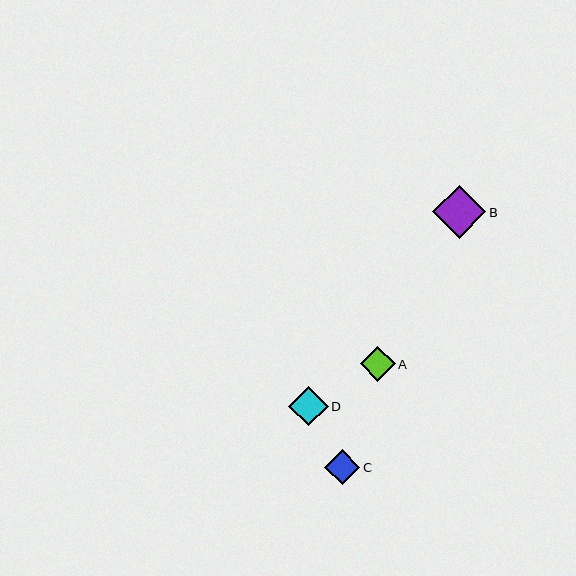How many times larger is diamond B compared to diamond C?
Diamond B is approximately 1.5 times the size of diamond C.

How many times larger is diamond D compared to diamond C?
Diamond D is approximately 1.1 times the size of diamond C.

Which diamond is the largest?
Diamond B is the largest with a size of approximately 53 pixels.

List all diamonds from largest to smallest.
From largest to smallest: B, D, C, A.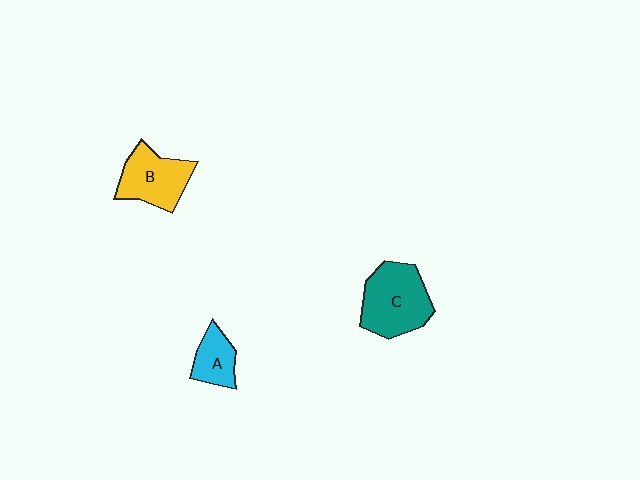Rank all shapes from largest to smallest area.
From largest to smallest: C (teal), B (yellow), A (cyan).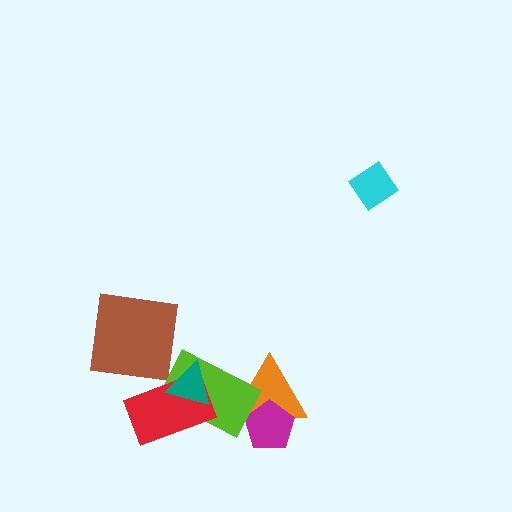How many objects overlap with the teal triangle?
2 objects overlap with the teal triangle.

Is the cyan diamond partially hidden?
No, no other shape covers it.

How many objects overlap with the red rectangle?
2 objects overlap with the red rectangle.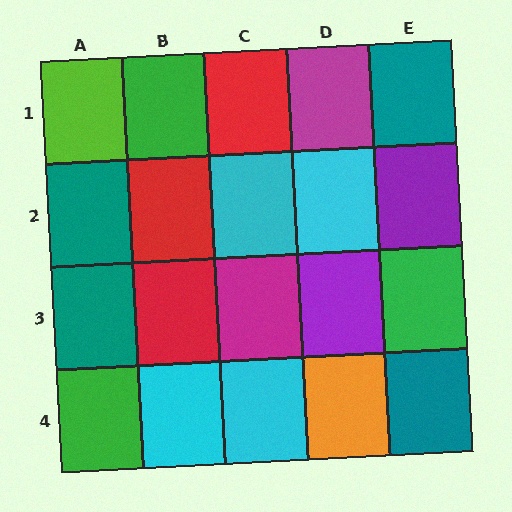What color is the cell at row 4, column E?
Teal.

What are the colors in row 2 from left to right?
Teal, red, cyan, cyan, purple.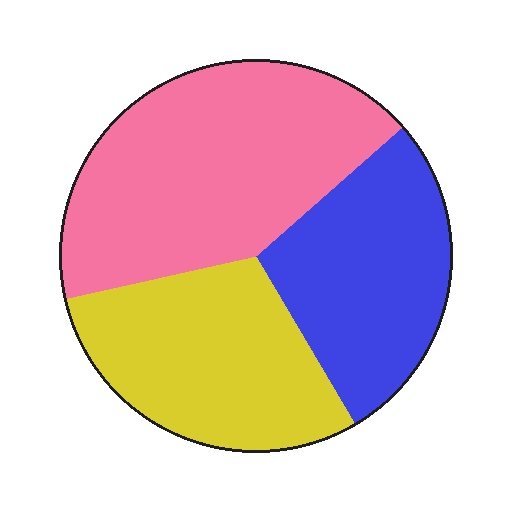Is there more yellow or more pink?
Pink.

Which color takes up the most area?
Pink, at roughly 40%.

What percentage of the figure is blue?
Blue takes up between a sixth and a third of the figure.